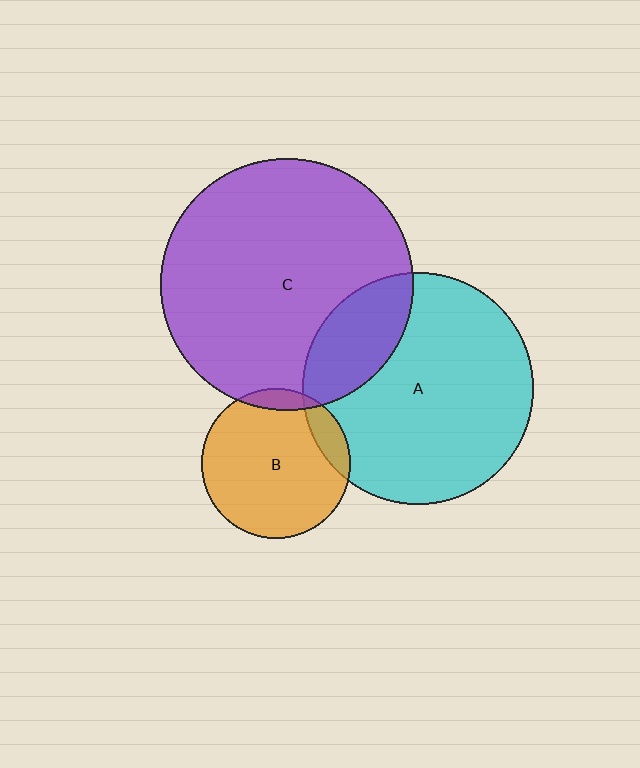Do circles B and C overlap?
Yes.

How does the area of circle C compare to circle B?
Approximately 2.9 times.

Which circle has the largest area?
Circle C (purple).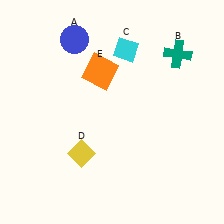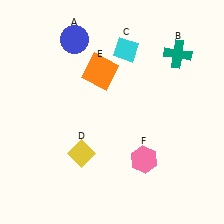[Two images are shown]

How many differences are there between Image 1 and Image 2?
There is 1 difference between the two images.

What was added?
A pink hexagon (F) was added in Image 2.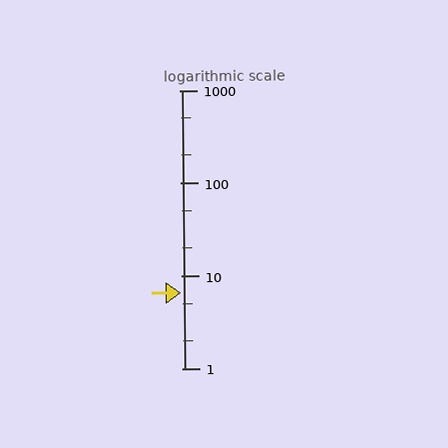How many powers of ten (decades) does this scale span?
The scale spans 3 decades, from 1 to 1000.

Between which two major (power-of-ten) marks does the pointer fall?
The pointer is between 1 and 10.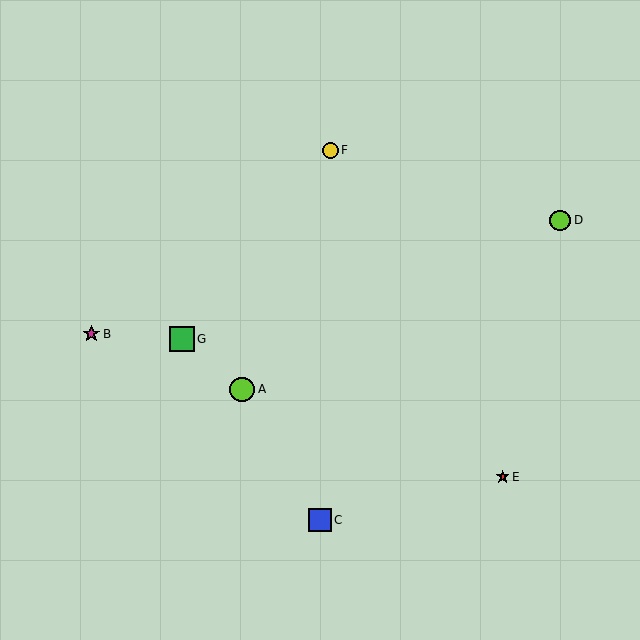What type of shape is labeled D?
Shape D is a lime circle.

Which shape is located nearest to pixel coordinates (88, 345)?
The magenta star (labeled B) at (91, 334) is nearest to that location.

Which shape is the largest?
The lime circle (labeled A) is the largest.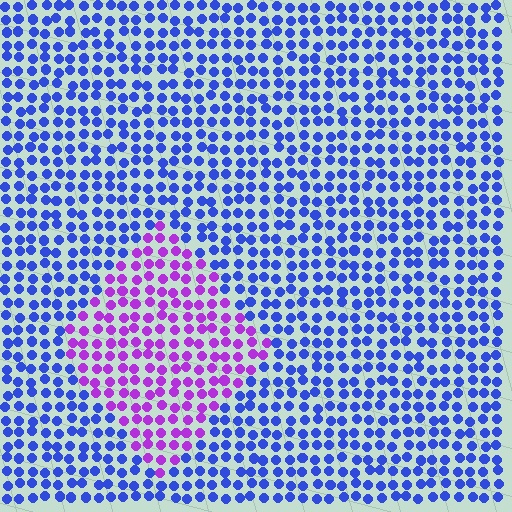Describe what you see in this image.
The image is filled with small blue elements in a uniform arrangement. A diamond-shaped region is visible where the elements are tinted to a slightly different hue, forming a subtle color boundary.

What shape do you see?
I see a diamond.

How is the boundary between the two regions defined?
The boundary is defined purely by a slight shift in hue (about 56 degrees). Spacing, size, and orientation are identical on both sides.